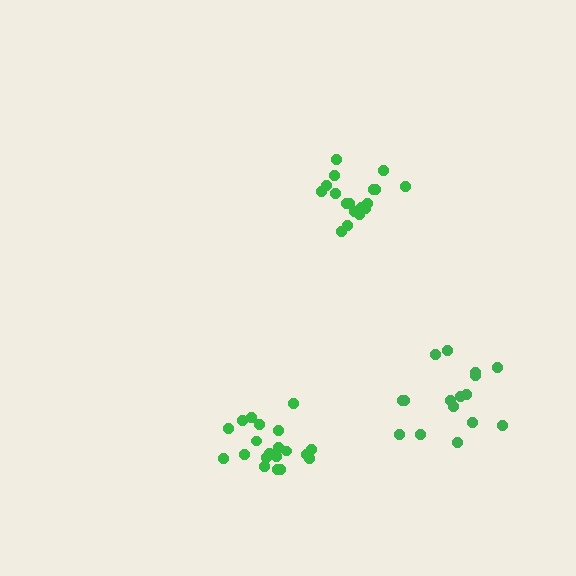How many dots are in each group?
Group 1: 19 dots, Group 2: 20 dots, Group 3: 16 dots (55 total).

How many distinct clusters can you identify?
There are 3 distinct clusters.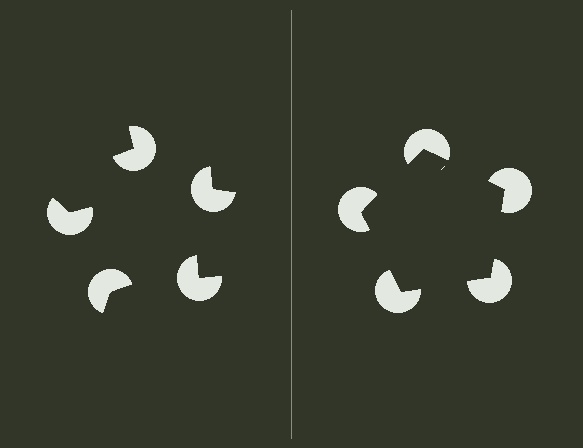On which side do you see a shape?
An illusory pentagon appears on the right side. On the left side the wedge cuts are rotated, so no coherent shape forms.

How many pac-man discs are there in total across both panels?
10 — 5 on each side.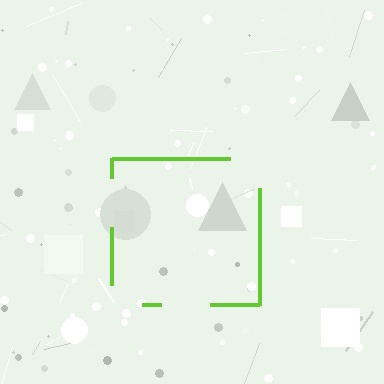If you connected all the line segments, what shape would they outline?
They would outline a square.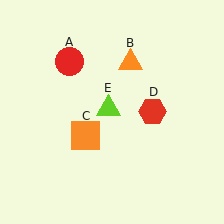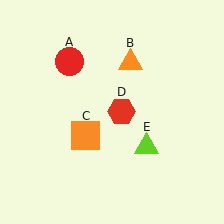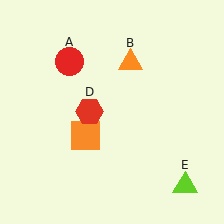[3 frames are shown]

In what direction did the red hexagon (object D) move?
The red hexagon (object D) moved left.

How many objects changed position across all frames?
2 objects changed position: red hexagon (object D), lime triangle (object E).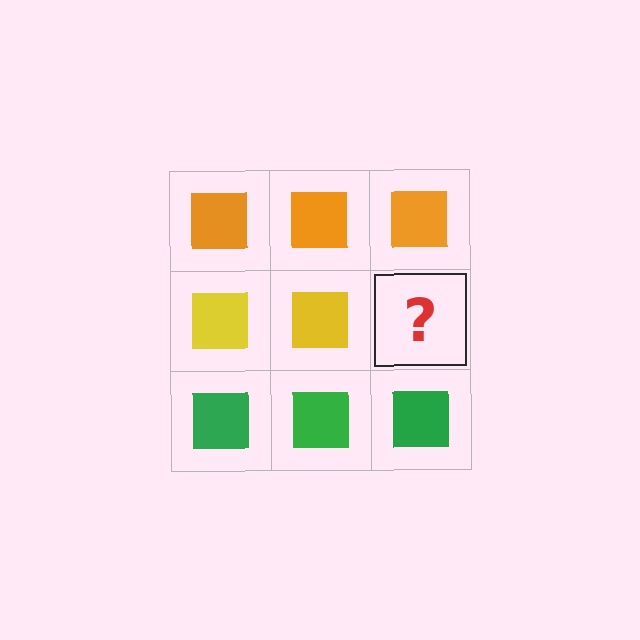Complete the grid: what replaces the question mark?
The question mark should be replaced with a yellow square.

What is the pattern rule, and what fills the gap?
The rule is that each row has a consistent color. The gap should be filled with a yellow square.